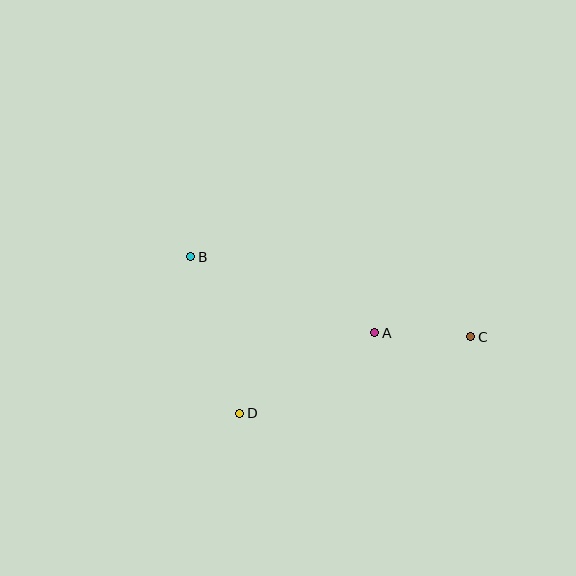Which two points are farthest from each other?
Points B and C are farthest from each other.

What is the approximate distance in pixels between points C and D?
The distance between C and D is approximately 243 pixels.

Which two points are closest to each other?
Points A and C are closest to each other.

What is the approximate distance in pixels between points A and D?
The distance between A and D is approximately 157 pixels.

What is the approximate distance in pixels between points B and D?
The distance between B and D is approximately 164 pixels.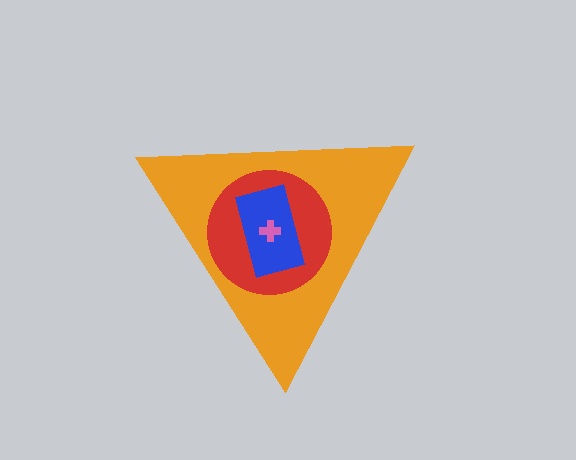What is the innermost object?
The pink cross.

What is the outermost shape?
The orange triangle.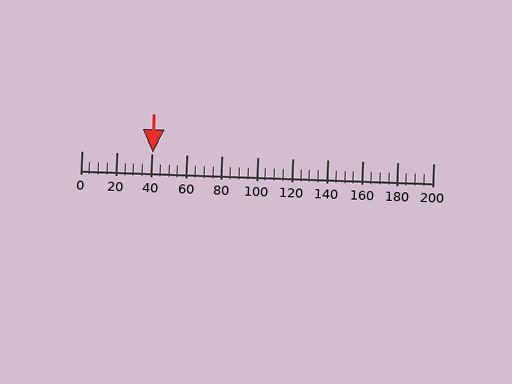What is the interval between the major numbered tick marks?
The major tick marks are spaced 20 units apart.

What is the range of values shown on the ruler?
The ruler shows values from 0 to 200.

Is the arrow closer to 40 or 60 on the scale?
The arrow is closer to 40.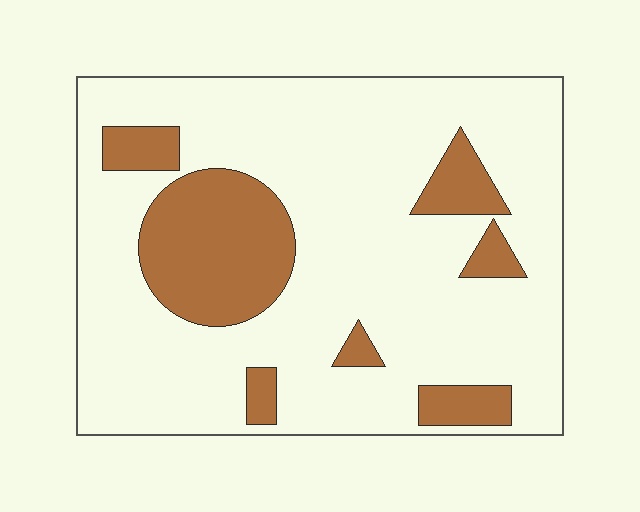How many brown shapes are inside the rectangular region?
7.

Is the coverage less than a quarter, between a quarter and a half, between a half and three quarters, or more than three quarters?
Less than a quarter.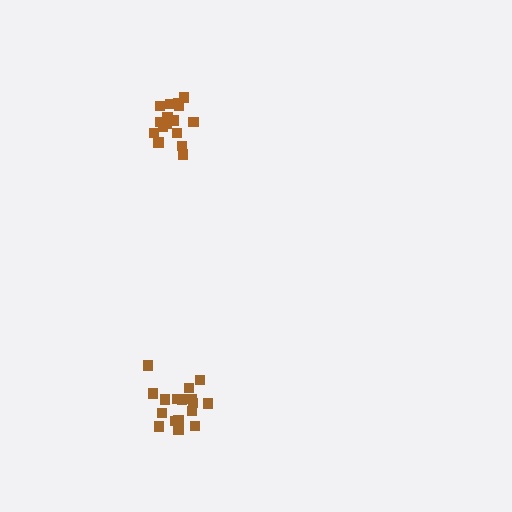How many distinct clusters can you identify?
There are 2 distinct clusters.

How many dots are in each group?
Group 1: 17 dots, Group 2: 17 dots (34 total).